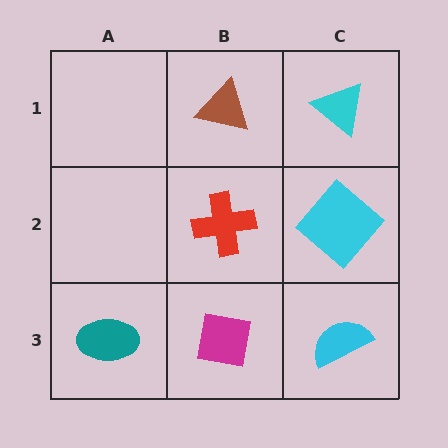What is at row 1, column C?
A cyan triangle.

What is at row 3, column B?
A magenta square.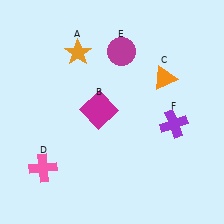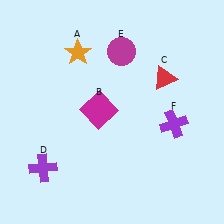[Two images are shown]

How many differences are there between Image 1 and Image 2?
There are 2 differences between the two images.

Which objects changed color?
C changed from orange to red. D changed from pink to purple.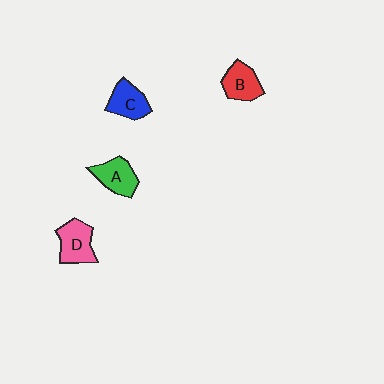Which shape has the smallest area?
Shape B (red).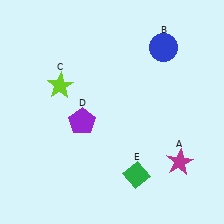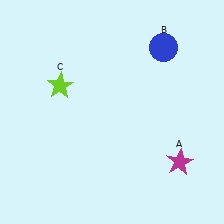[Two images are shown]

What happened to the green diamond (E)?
The green diamond (E) was removed in Image 2. It was in the bottom-right area of Image 1.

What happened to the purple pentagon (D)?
The purple pentagon (D) was removed in Image 2. It was in the bottom-left area of Image 1.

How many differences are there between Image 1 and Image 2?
There are 2 differences between the two images.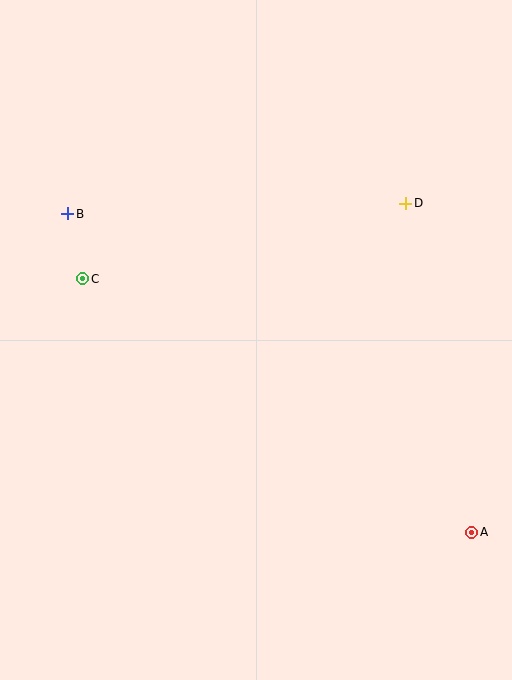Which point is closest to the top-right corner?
Point D is closest to the top-right corner.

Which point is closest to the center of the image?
Point C at (83, 279) is closest to the center.